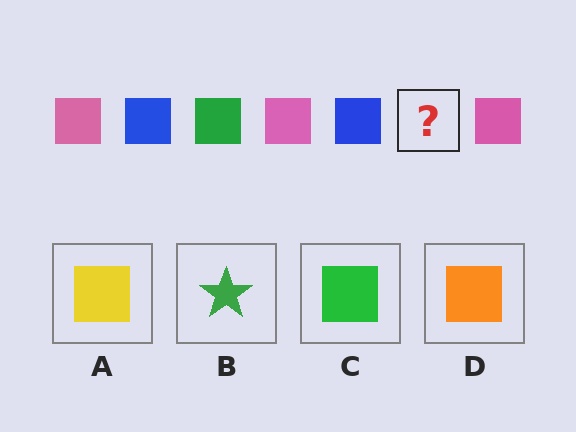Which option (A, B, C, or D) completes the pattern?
C.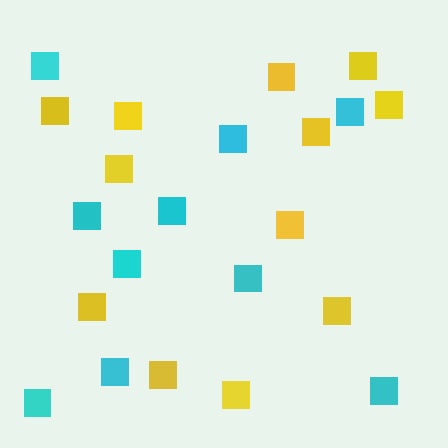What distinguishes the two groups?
There are 2 groups: one group of yellow squares (12) and one group of cyan squares (10).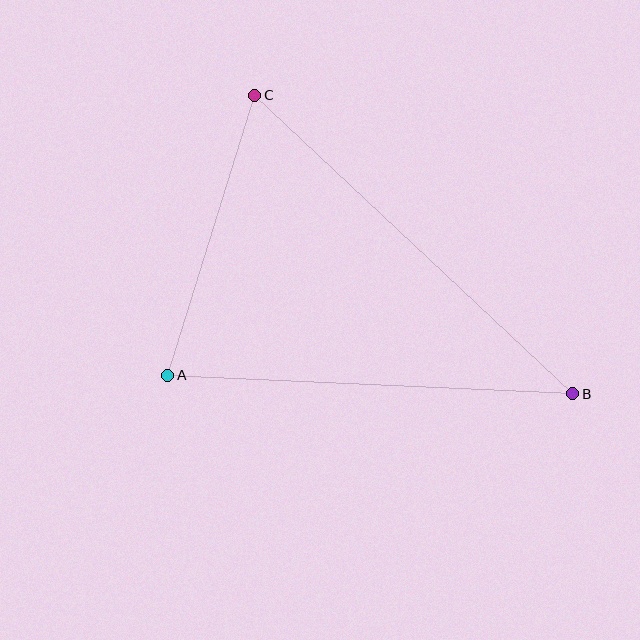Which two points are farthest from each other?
Points B and C are farthest from each other.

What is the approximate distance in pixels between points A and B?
The distance between A and B is approximately 406 pixels.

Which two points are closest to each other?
Points A and C are closest to each other.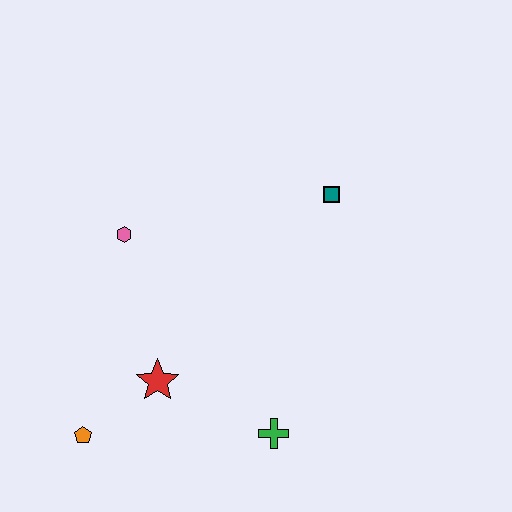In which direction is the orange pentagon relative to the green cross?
The orange pentagon is to the left of the green cross.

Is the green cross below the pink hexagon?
Yes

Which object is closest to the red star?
The orange pentagon is closest to the red star.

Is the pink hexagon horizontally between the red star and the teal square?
No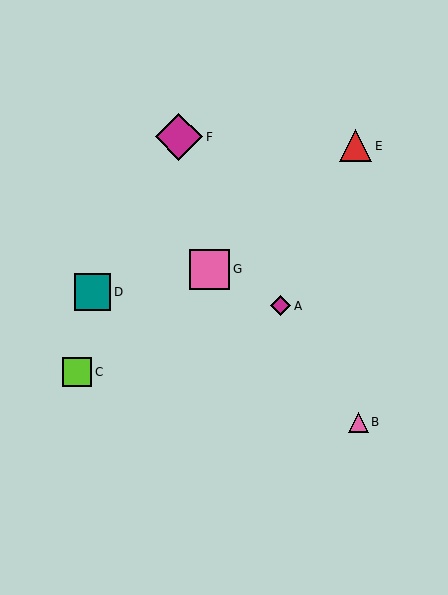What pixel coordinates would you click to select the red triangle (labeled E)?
Click at (356, 146) to select the red triangle E.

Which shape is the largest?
The magenta diamond (labeled F) is the largest.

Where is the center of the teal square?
The center of the teal square is at (92, 292).